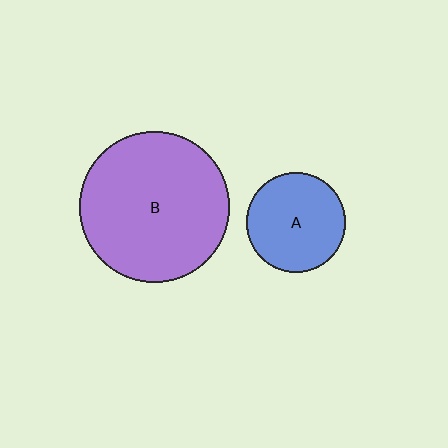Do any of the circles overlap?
No, none of the circles overlap.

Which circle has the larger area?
Circle B (purple).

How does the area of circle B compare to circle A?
Approximately 2.3 times.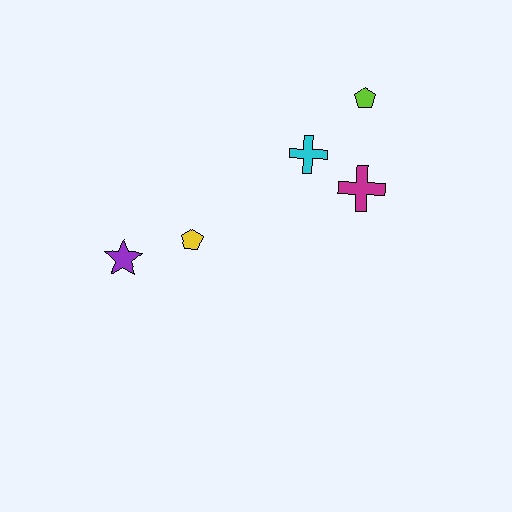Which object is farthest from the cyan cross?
The purple star is farthest from the cyan cross.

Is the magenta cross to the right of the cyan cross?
Yes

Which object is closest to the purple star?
The yellow pentagon is closest to the purple star.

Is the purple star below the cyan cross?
Yes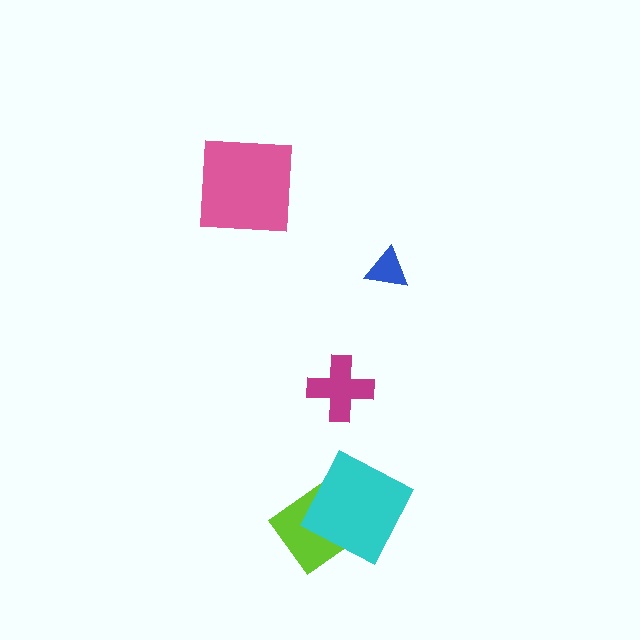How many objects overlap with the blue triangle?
0 objects overlap with the blue triangle.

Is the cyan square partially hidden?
No, no other shape covers it.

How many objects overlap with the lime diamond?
1 object overlaps with the lime diamond.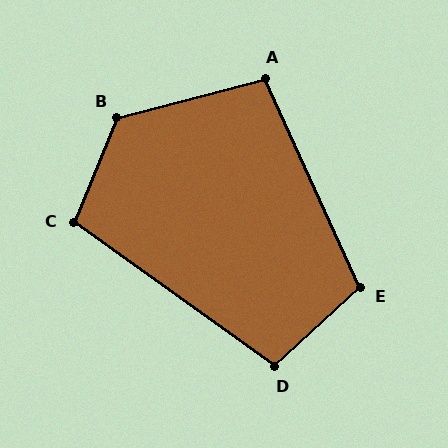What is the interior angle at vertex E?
Approximately 108 degrees (obtuse).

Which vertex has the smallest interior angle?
A, at approximately 100 degrees.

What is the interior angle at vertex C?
Approximately 103 degrees (obtuse).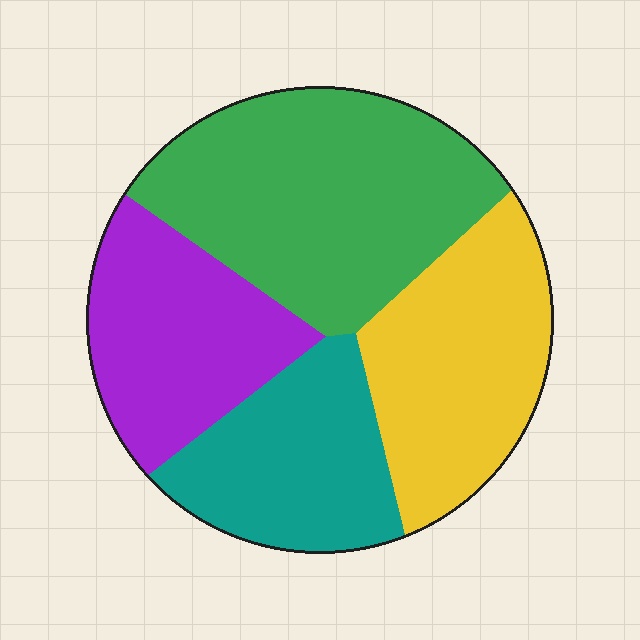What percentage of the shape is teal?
Teal covers 20% of the shape.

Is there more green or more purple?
Green.